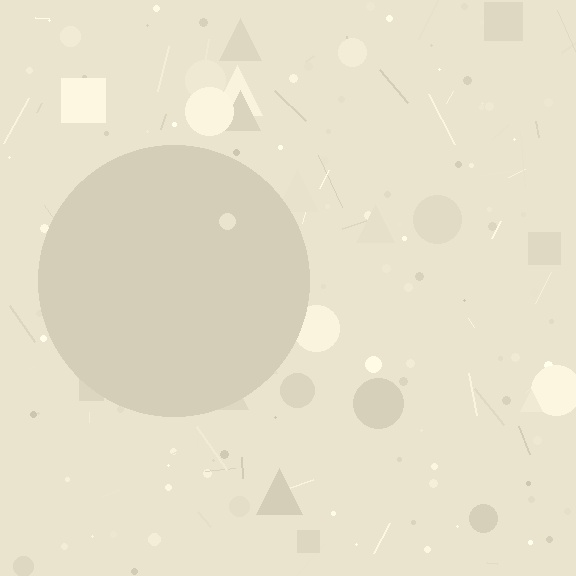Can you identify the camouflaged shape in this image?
The camouflaged shape is a circle.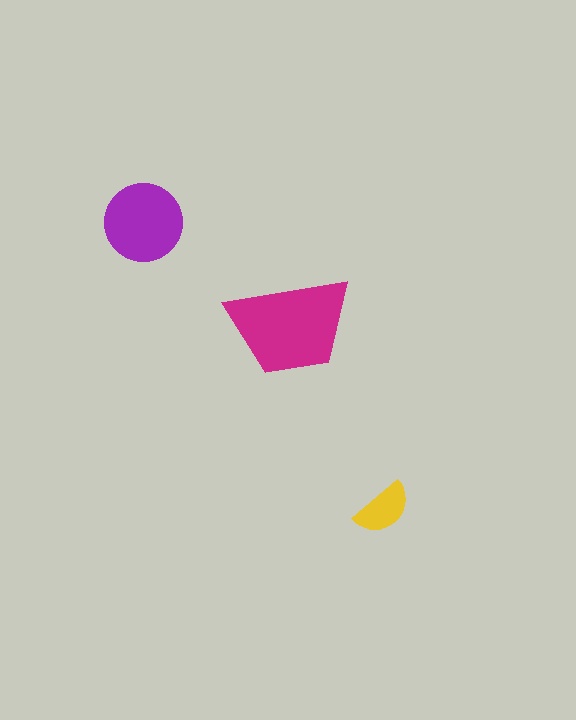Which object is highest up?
The purple circle is topmost.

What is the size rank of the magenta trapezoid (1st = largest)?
1st.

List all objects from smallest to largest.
The yellow semicircle, the purple circle, the magenta trapezoid.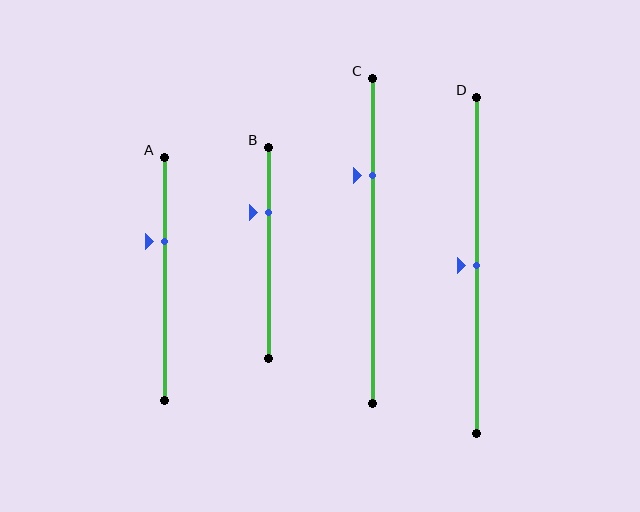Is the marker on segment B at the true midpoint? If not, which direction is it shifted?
No, the marker on segment B is shifted upward by about 19% of the segment length.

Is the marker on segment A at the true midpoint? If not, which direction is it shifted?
No, the marker on segment A is shifted upward by about 15% of the segment length.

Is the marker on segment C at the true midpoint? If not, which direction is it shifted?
No, the marker on segment C is shifted upward by about 20% of the segment length.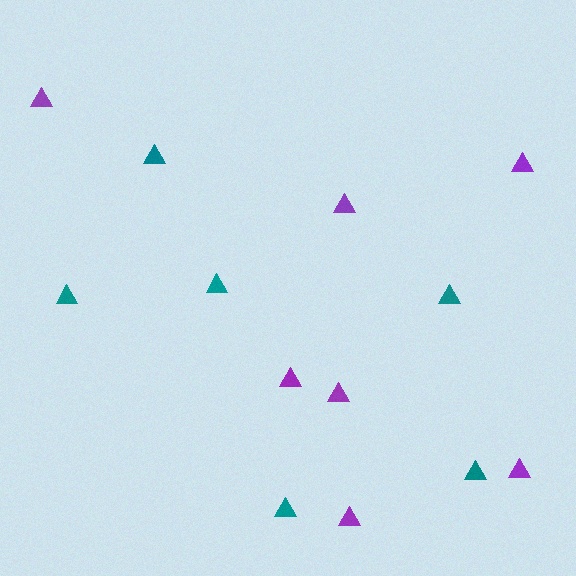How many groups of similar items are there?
There are 2 groups: one group of teal triangles (6) and one group of purple triangles (7).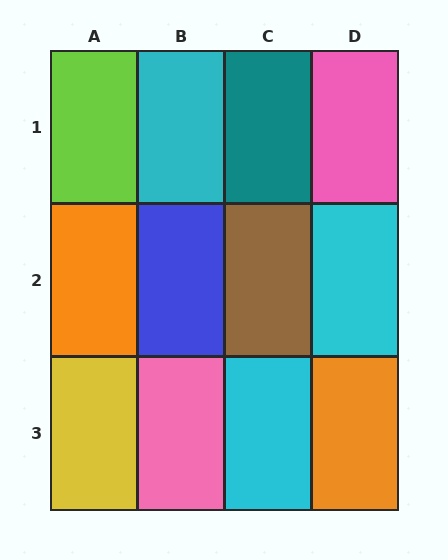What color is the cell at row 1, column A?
Lime.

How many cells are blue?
1 cell is blue.